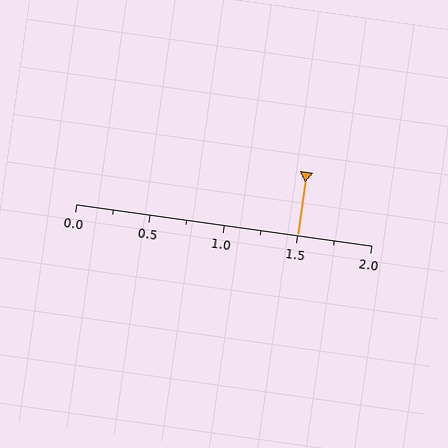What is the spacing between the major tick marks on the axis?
The major ticks are spaced 0.5 apart.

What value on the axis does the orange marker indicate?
The marker indicates approximately 1.5.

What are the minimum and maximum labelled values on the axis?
The axis runs from 0.0 to 2.0.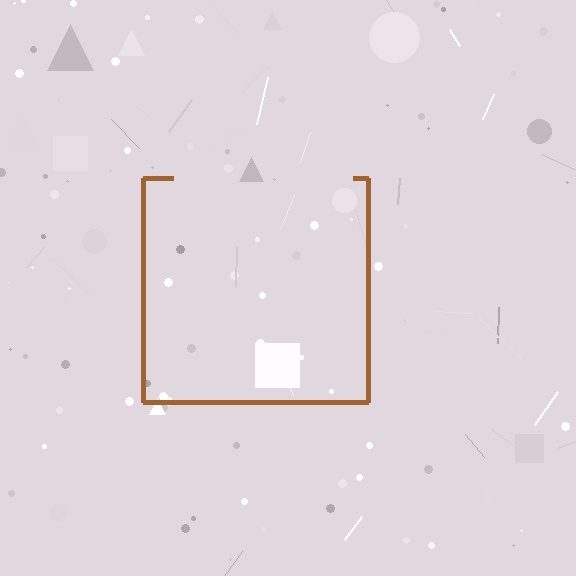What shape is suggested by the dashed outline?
The dashed outline suggests a square.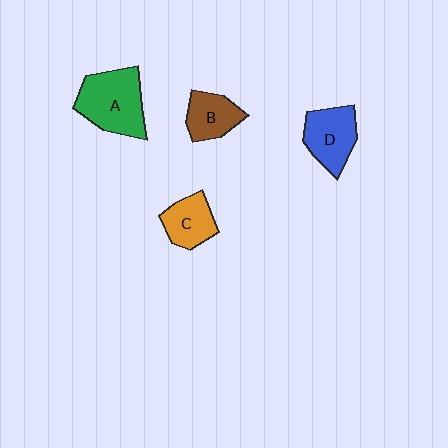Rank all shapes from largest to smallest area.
From largest to smallest: A (green), D (blue), C (orange), B (brown).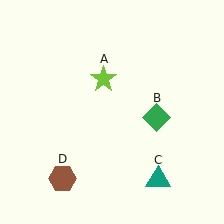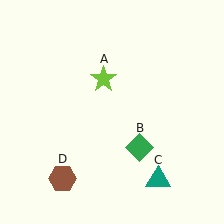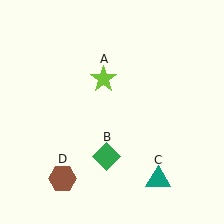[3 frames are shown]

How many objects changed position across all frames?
1 object changed position: green diamond (object B).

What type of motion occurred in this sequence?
The green diamond (object B) rotated clockwise around the center of the scene.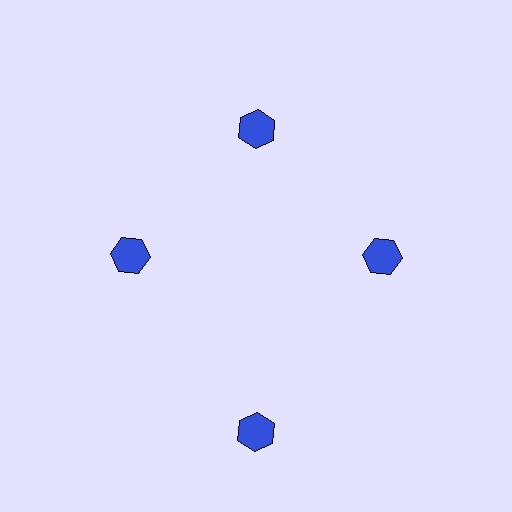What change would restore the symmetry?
The symmetry would be restored by moving it inward, back onto the ring so that all 4 hexagons sit at equal angles and equal distance from the center.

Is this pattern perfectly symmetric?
No. The 4 blue hexagons are arranged in a ring, but one element near the 6 o'clock position is pushed outward from the center, breaking the 4-fold rotational symmetry.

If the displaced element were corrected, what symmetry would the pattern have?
It would have 4-fold rotational symmetry — the pattern would map onto itself every 90 degrees.